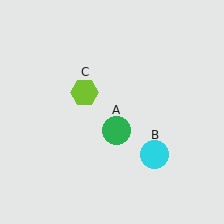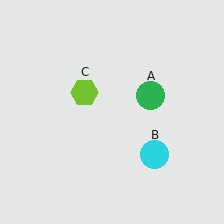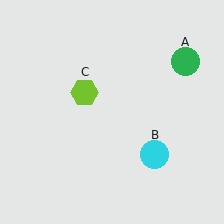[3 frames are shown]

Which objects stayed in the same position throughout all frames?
Cyan circle (object B) and lime hexagon (object C) remained stationary.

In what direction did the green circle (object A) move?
The green circle (object A) moved up and to the right.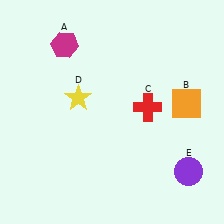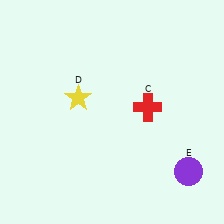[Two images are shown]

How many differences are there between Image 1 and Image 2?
There are 2 differences between the two images.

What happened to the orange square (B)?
The orange square (B) was removed in Image 2. It was in the top-right area of Image 1.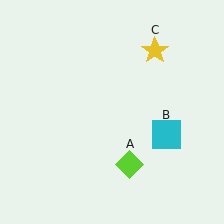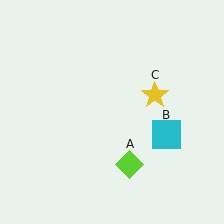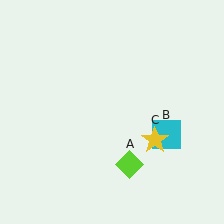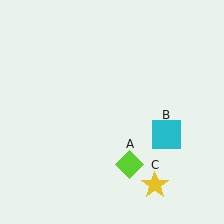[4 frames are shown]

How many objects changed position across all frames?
1 object changed position: yellow star (object C).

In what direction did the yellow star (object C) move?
The yellow star (object C) moved down.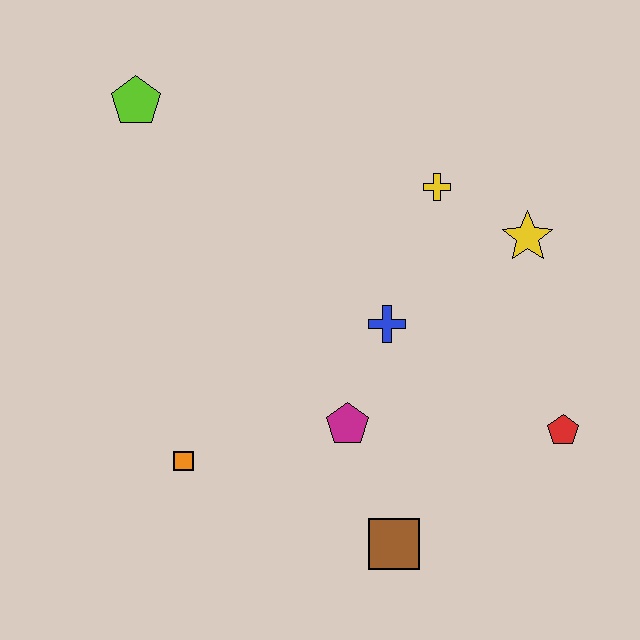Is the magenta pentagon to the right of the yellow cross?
No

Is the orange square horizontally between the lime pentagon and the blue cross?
Yes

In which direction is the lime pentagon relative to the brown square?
The lime pentagon is above the brown square.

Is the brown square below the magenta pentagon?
Yes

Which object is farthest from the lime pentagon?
The red pentagon is farthest from the lime pentagon.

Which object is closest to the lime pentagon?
The yellow cross is closest to the lime pentagon.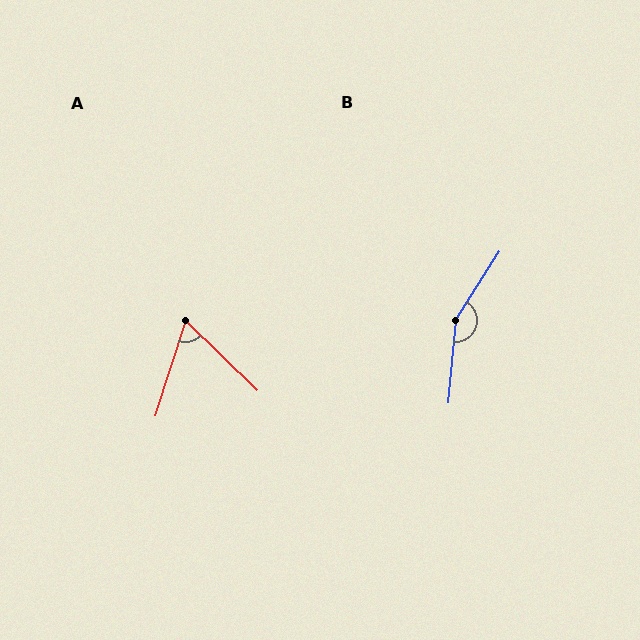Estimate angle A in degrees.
Approximately 63 degrees.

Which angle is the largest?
B, at approximately 152 degrees.